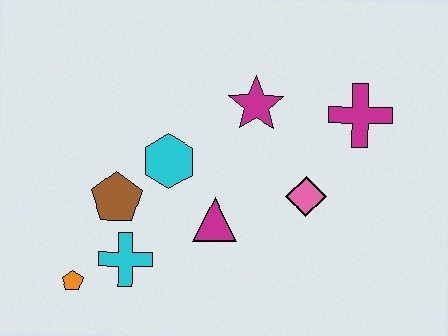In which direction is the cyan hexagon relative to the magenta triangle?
The cyan hexagon is above the magenta triangle.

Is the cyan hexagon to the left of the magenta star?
Yes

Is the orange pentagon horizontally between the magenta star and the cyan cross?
No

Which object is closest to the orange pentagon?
The cyan cross is closest to the orange pentagon.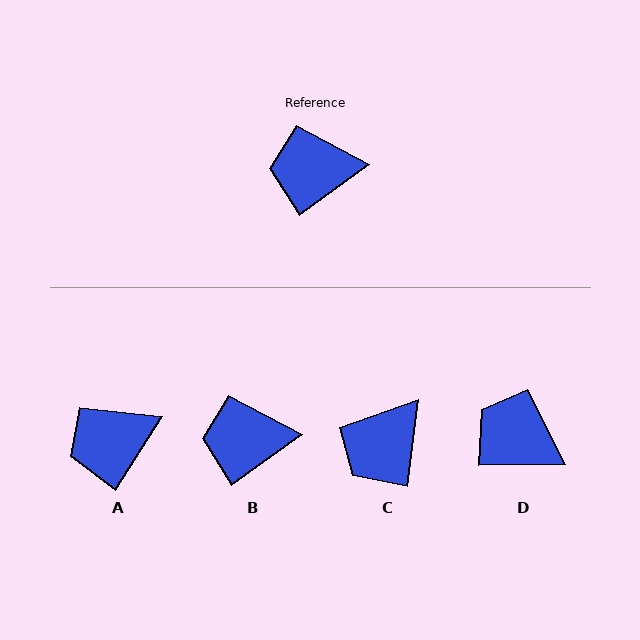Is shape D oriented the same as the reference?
No, it is off by about 35 degrees.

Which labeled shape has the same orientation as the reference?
B.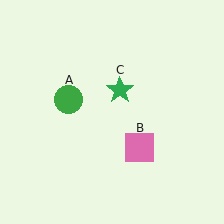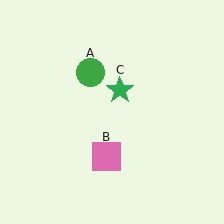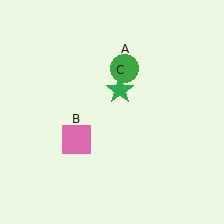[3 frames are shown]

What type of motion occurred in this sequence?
The green circle (object A), pink square (object B) rotated clockwise around the center of the scene.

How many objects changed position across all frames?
2 objects changed position: green circle (object A), pink square (object B).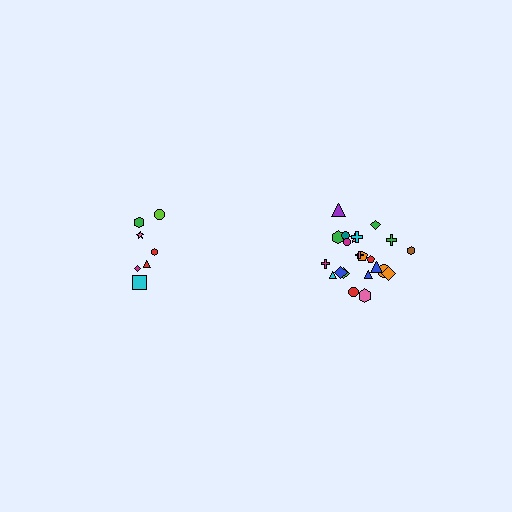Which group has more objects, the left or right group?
The right group.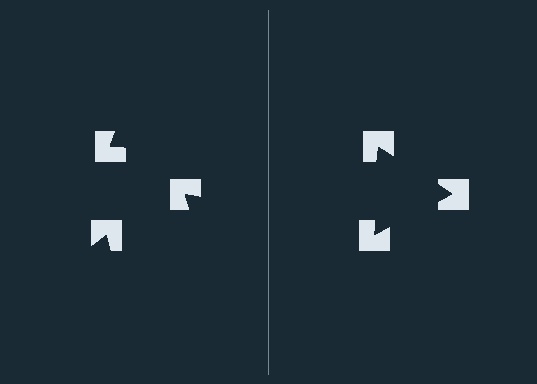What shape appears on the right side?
An illusory triangle.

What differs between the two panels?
The notched squares are positioned identically on both sides; only the wedge orientations differ. On the right they align to a triangle; on the left they are misaligned.